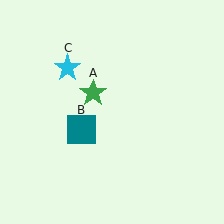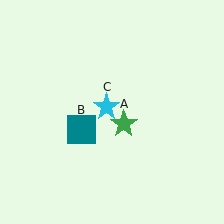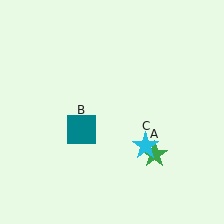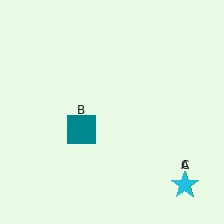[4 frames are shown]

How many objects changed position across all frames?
2 objects changed position: green star (object A), cyan star (object C).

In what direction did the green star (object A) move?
The green star (object A) moved down and to the right.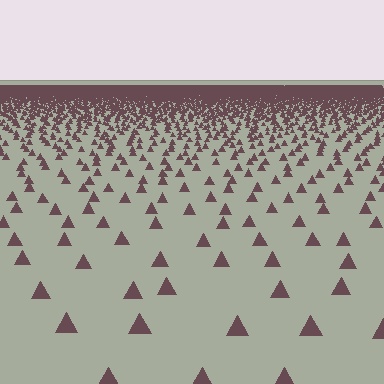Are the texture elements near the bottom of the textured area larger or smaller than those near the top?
Larger. Near the bottom, elements are closer to the viewer and appear at a bigger on-screen size.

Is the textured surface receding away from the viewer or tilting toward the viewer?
The surface is receding away from the viewer. Texture elements get smaller and denser toward the top.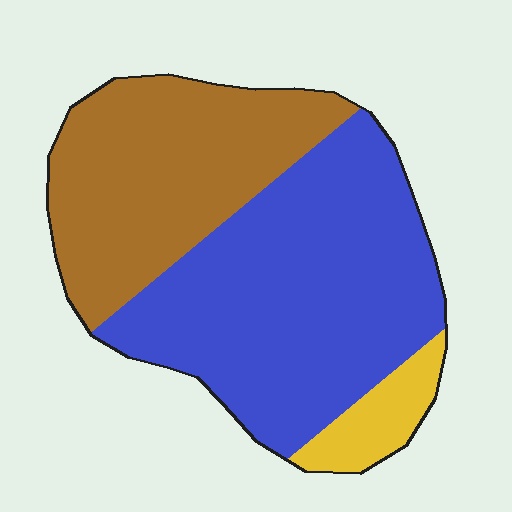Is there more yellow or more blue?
Blue.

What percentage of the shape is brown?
Brown takes up about three eighths (3/8) of the shape.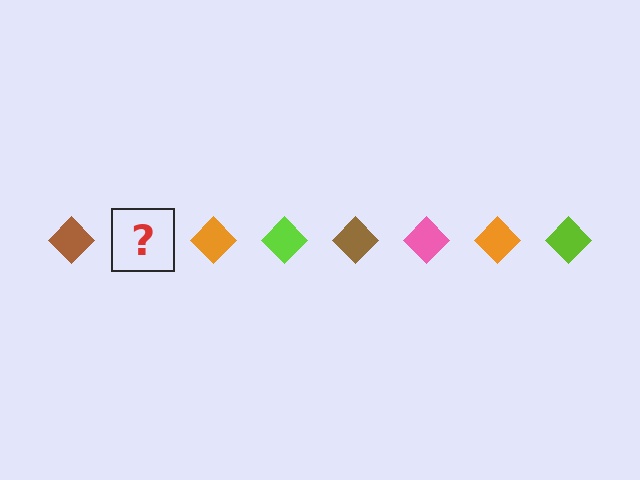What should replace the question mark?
The question mark should be replaced with a pink diamond.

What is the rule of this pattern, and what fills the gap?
The rule is that the pattern cycles through brown, pink, orange, lime diamonds. The gap should be filled with a pink diamond.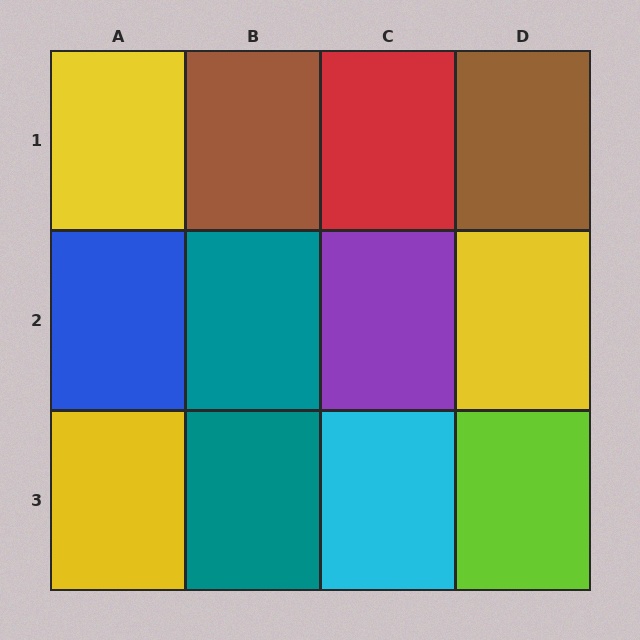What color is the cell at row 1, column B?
Brown.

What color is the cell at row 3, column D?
Lime.